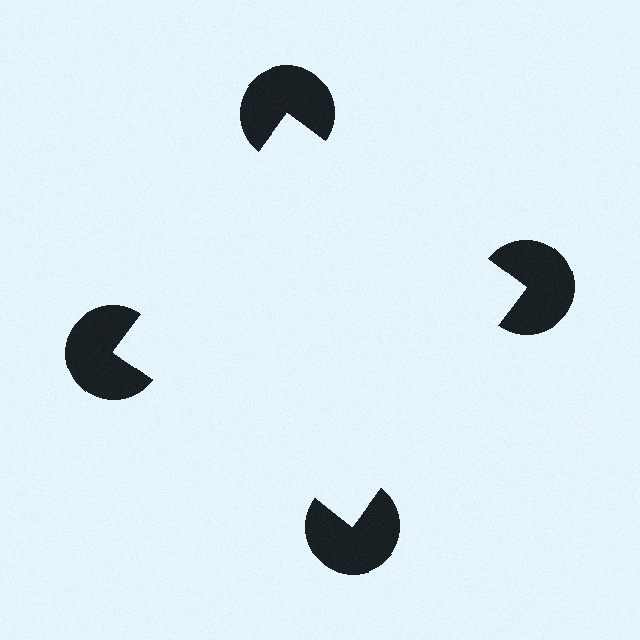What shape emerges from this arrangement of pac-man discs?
An illusory square — its edges are inferred from the aligned wedge cuts in the pac-man discs, not physically drawn.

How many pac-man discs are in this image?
There are 4 — one at each vertex of the illusory square.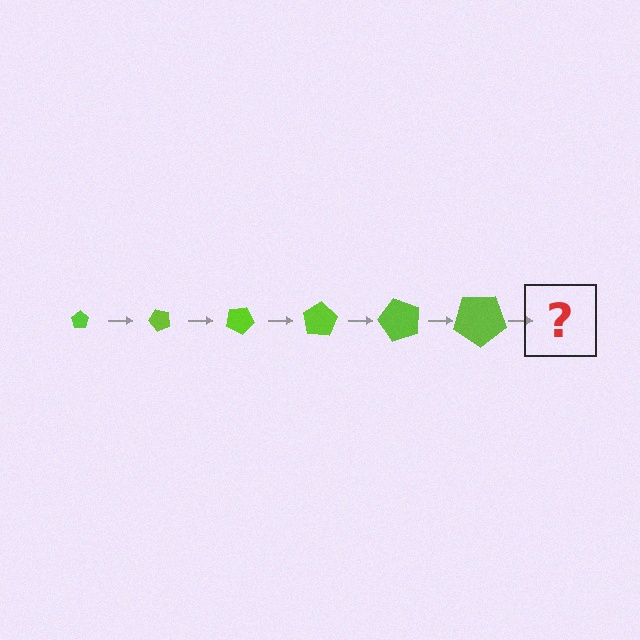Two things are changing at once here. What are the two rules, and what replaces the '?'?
The two rules are that the pentagon grows larger each step and it rotates 50 degrees each step. The '?' should be a pentagon, larger than the previous one and rotated 300 degrees from the start.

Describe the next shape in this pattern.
It should be a pentagon, larger than the previous one and rotated 300 degrees from the start.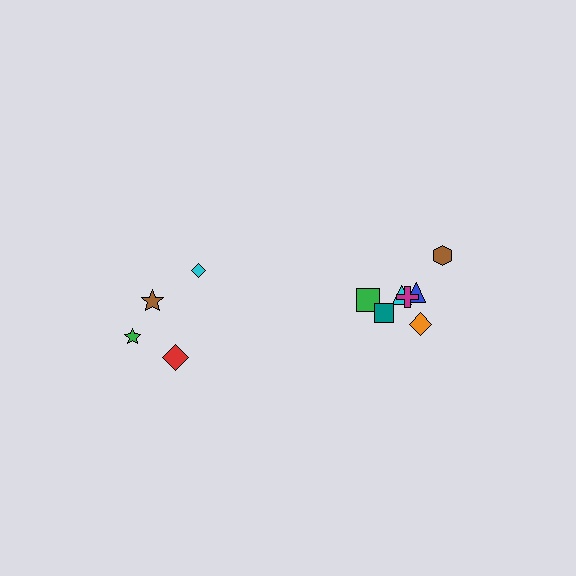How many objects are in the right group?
There are 7 objects.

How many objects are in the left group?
There are 4 objects.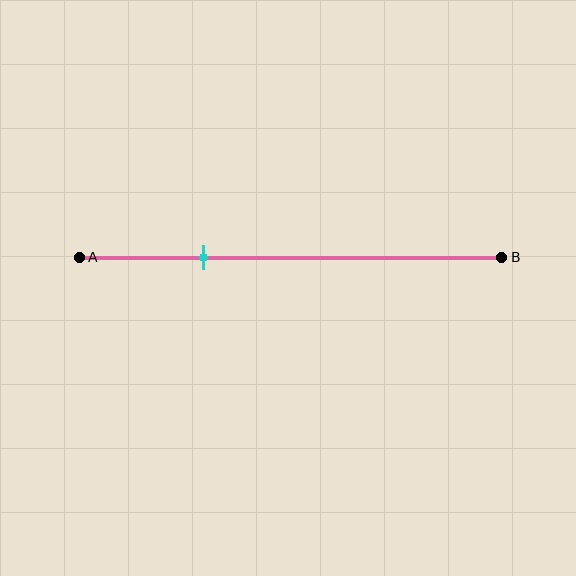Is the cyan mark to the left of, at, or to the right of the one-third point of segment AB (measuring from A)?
The cyan mark is to the left of the one-third point of segment AB.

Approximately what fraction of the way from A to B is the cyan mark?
The cyan mark is approximately 30% of the way from A to B.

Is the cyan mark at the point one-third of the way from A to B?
No, the mark is at about 30% from A, not at the 33% one-third point.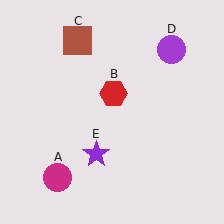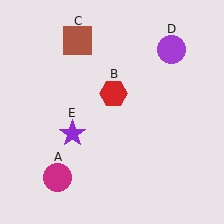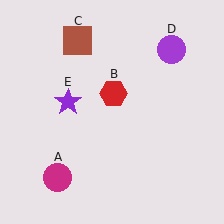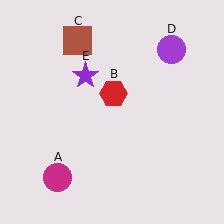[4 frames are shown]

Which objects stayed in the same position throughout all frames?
Magenta circle (object A) and red hexagon (object B) and brown square (object C) and purple circle (object D) remained stationary.